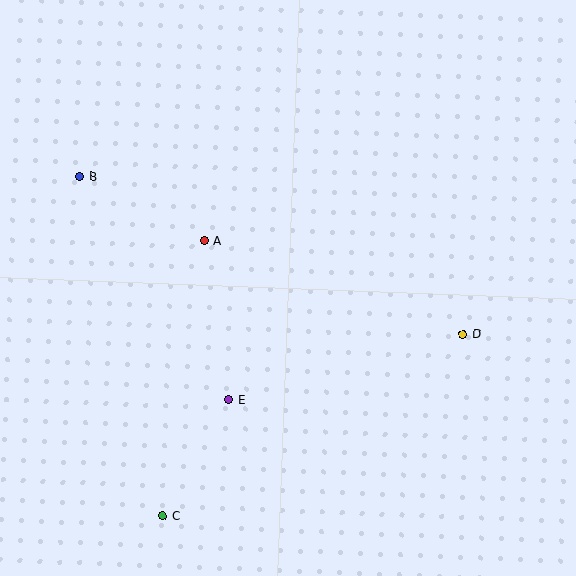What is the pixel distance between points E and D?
The distance between E and D is 244 pixels.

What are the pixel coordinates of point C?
Point C is at (163, 516).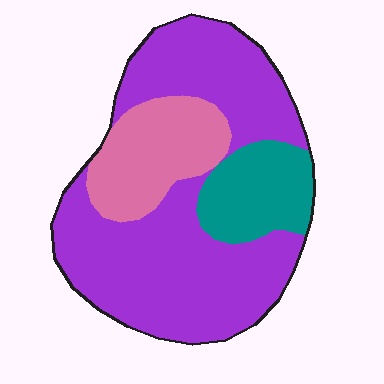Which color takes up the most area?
Purple, at roughly 65%.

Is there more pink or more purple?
Purple.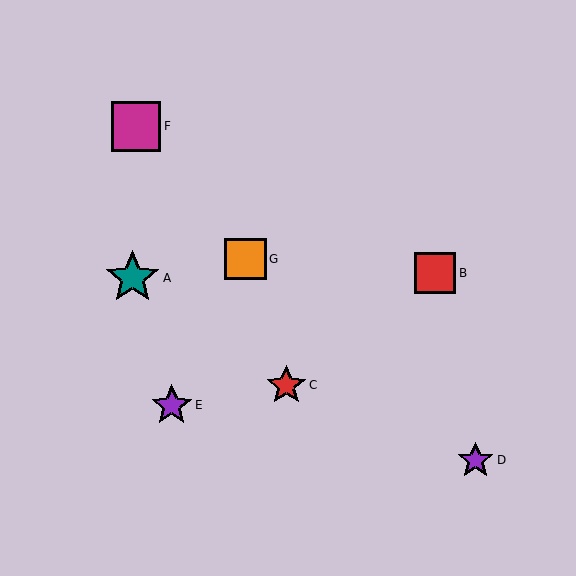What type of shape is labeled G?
Shape G is an orange square.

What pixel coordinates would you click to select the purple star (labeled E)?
Click at (172, 405) to select the purple star E.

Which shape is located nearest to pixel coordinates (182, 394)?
The purple star (labeled E) at (172, 405) is nearest to that location.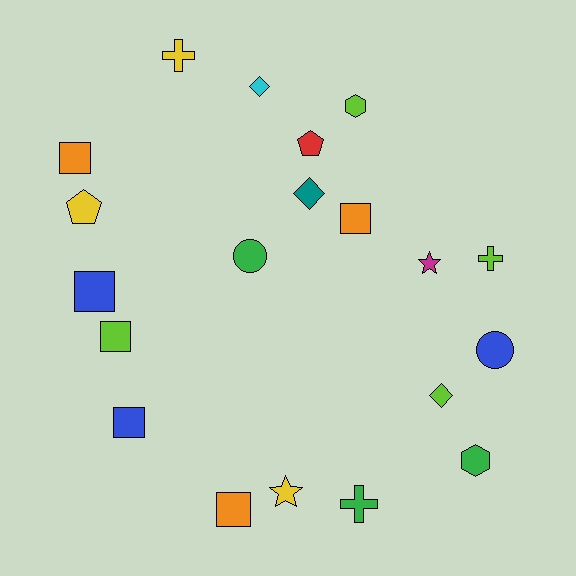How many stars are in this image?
There are 2 stars.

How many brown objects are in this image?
There are no brown objects.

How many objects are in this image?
There are 20 objects.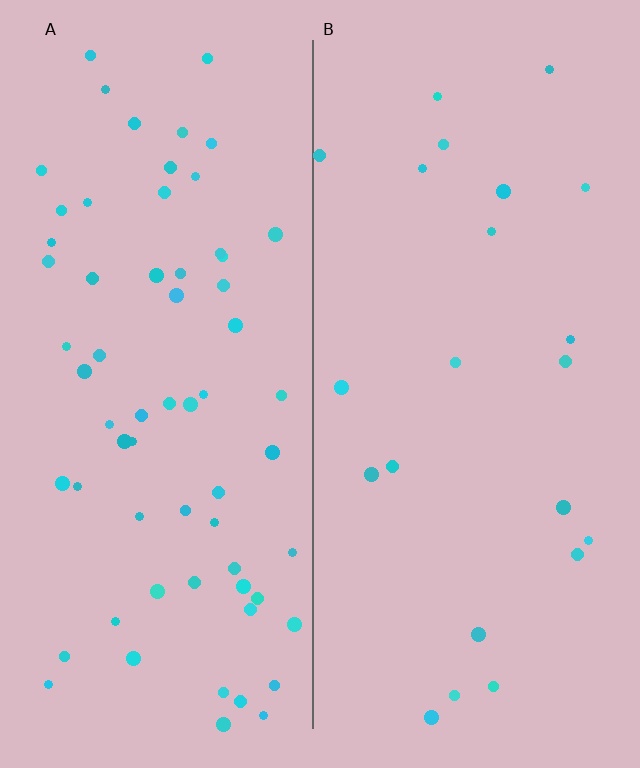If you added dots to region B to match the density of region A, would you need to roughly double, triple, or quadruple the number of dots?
Approximately triple.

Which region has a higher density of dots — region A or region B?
A (the left).